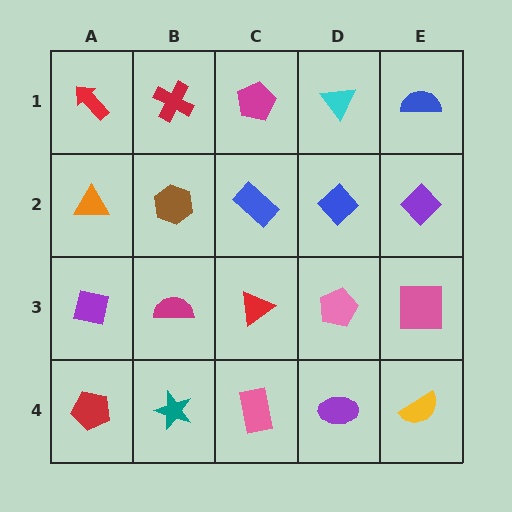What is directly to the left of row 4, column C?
A teal star.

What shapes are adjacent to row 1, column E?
A purple diamond (row 2, column E), a cyan triangle (row 1, column D).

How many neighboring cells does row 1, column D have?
3.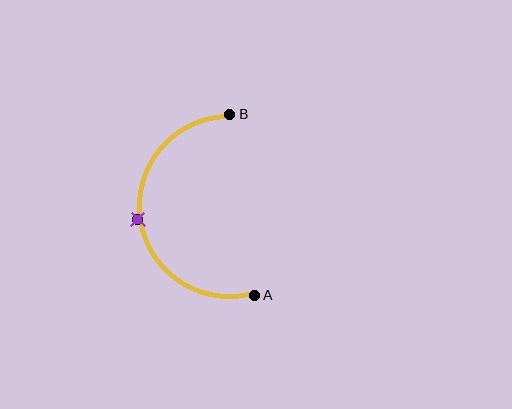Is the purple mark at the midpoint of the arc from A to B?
Yes. The purple mark lies on the arc at equal arc-length from both A and B — it is the arc midpoint.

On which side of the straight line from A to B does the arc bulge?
The arc bulges to the left of the straight line connecting A and B.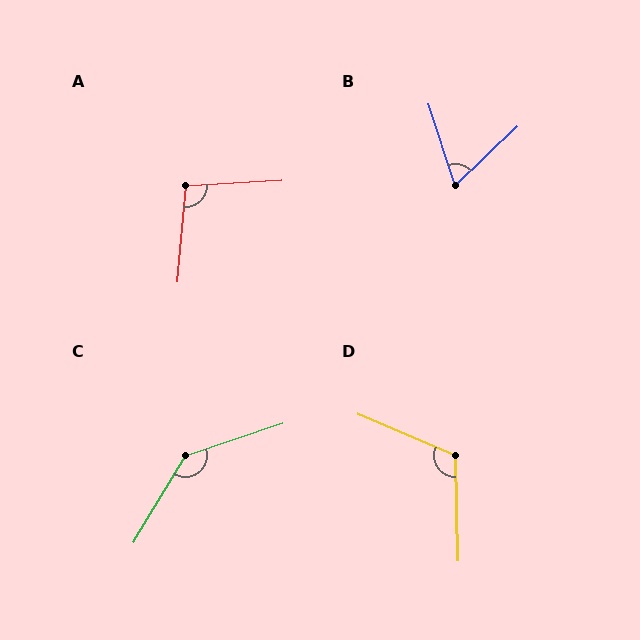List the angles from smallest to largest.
B (64°), A (99°), D (114°), C (140°).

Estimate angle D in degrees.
Approximately 114 degrees.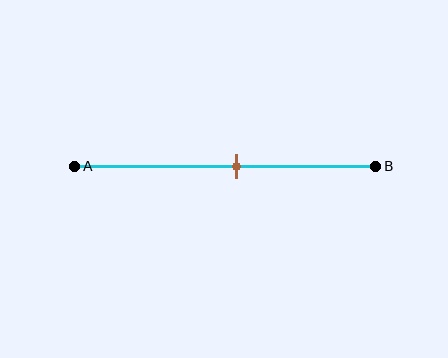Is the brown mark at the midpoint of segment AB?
No, the mark is at about 55% from A, not at the 50% midpoint.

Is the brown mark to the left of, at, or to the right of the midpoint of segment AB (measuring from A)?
The brown mark is to the right of the midpoint of segment AB.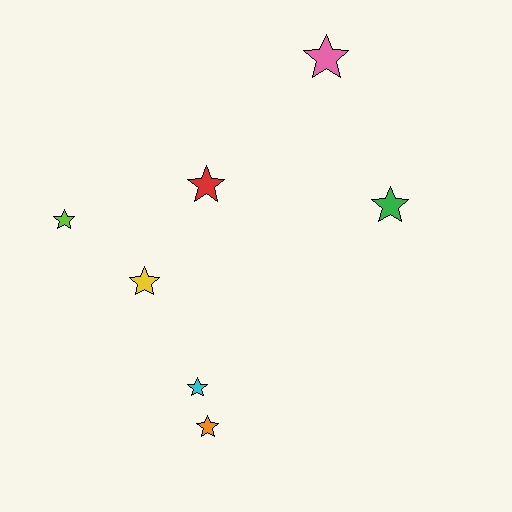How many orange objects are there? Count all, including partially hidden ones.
There is 1 orange object.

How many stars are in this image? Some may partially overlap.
There are 7 stars.